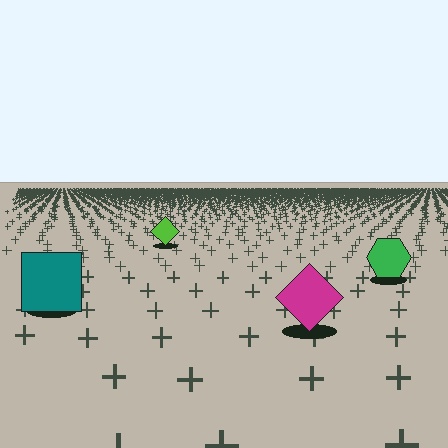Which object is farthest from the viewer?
The lime diamond is farthest from the viewer. It appears smaller and the ground texture around it is denser.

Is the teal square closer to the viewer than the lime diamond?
Yes. The teal square is closer — you can tell from the texture gradient: the ground texture is coarser near it.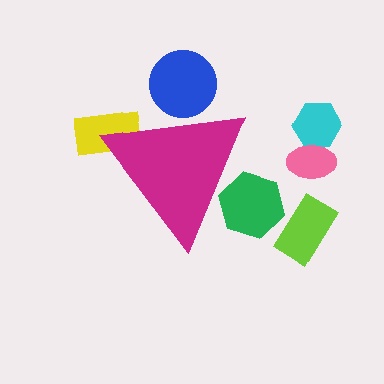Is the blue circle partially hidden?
Yes, the blue circle is partially hidden behind the magenta triangle.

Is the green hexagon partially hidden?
Yes, the green hexagon is partially hidden behind the magenta triangle.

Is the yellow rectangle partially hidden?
Yes, the yellow rectangle is partially hidden behind the magenta triangle.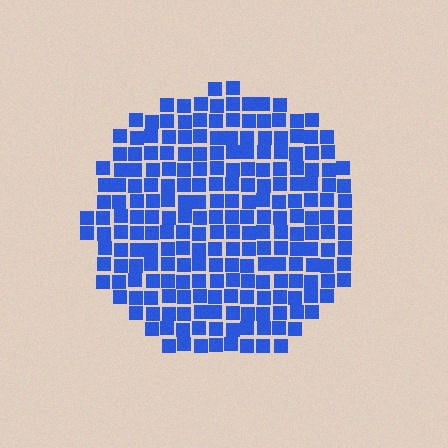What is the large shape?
The large shape is a circle.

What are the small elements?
The small elements are squares.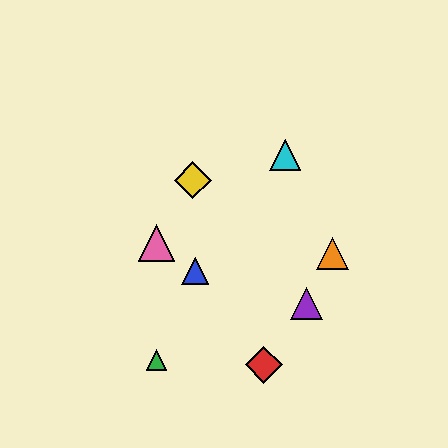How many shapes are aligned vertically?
2 shapes (the green triangle, the pink triangle) are aligned vertically.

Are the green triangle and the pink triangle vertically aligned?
Yes, both are at x≈156.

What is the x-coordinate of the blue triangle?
The blue triangle is at x≈195.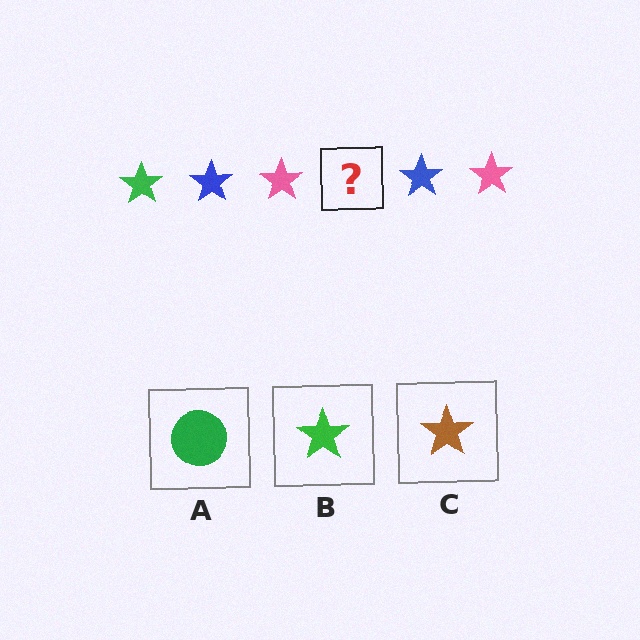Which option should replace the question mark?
Option B.